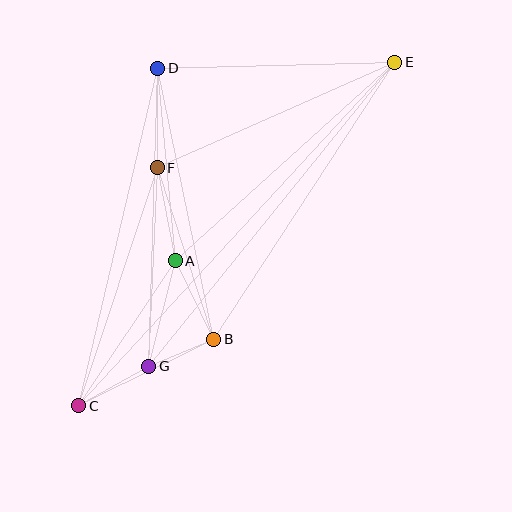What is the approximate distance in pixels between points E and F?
The distance between E and F is approximately 260 pixels.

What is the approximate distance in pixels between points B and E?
The distance between B and E is approximately 331 pixels.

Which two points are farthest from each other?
Points C and E are farthest from each other.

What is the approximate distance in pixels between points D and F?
The distance between D and F is approximately 100 pixels.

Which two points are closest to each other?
Points B and G are closest to each other.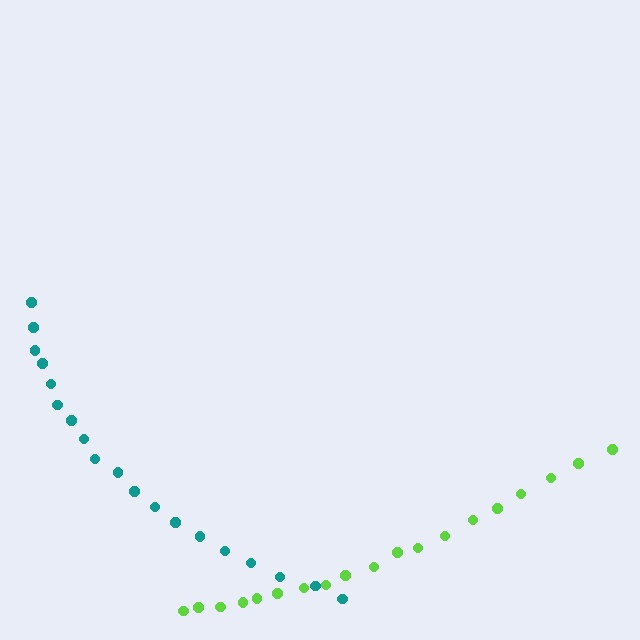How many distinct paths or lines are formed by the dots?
There are 2 distinct paths.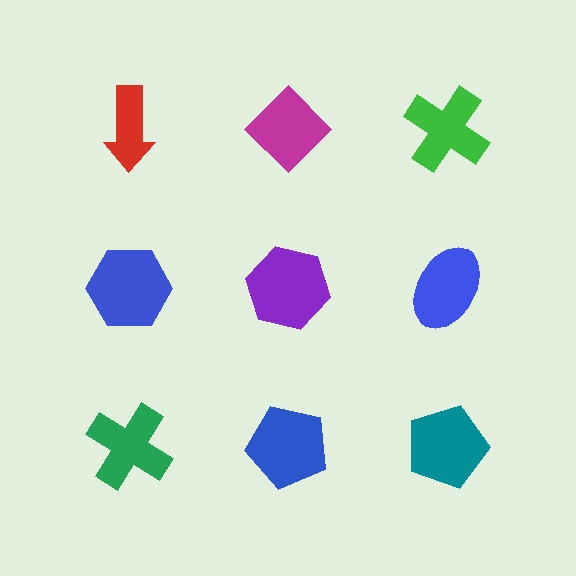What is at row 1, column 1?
A red arrow.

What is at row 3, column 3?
A teal pentagon.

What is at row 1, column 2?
A magenta diamond.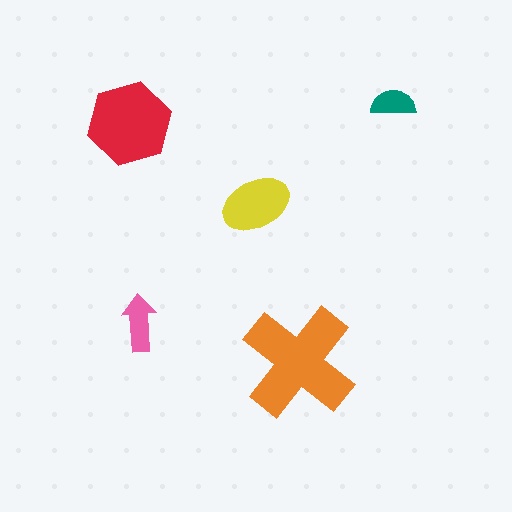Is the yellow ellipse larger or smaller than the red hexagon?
Smaller.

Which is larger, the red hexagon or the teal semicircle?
The red hexagon.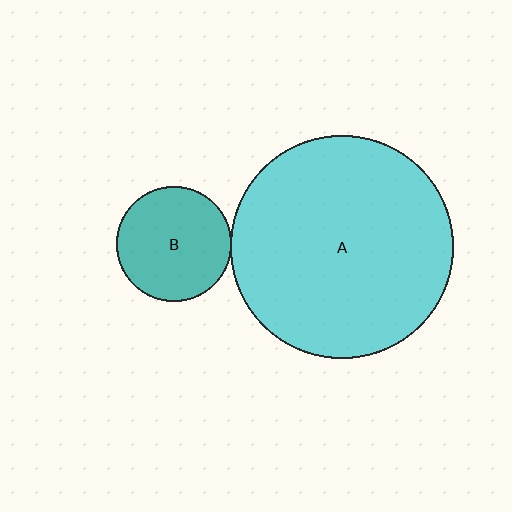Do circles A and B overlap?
Yes.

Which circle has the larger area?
Circle A (cyan).